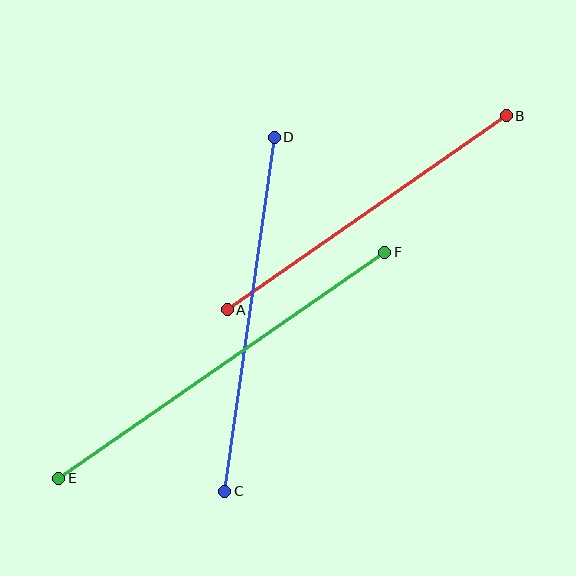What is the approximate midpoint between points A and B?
The midpoint is at approximately (367, 213) pixels.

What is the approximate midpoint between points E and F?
The midpoint is at approximately (222, 365) pixels.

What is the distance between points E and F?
The distance is approximately 397 pixels.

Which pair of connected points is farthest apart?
Points E and F are farthest apart.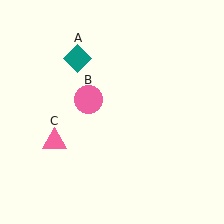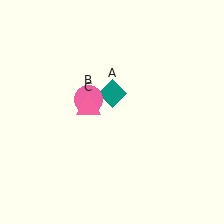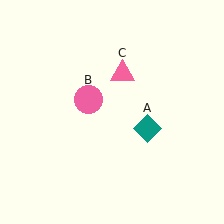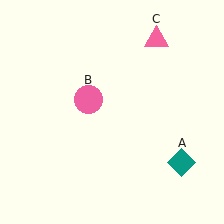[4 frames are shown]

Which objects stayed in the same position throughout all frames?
Pink circle (object B) remained stationary.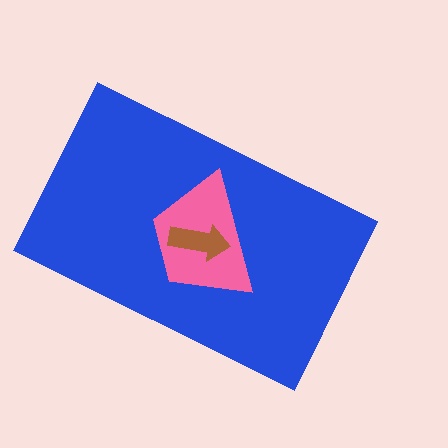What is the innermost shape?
The brown arrow.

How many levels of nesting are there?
3.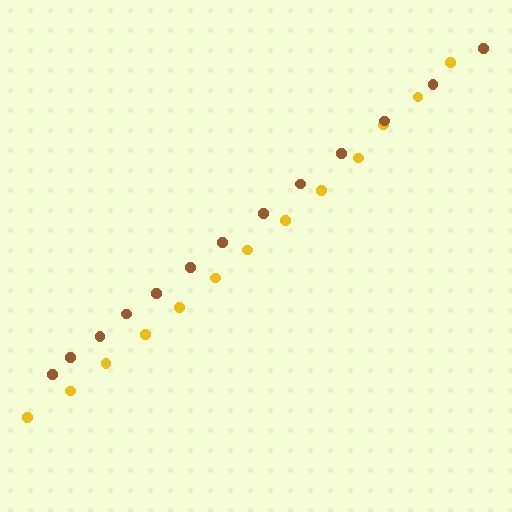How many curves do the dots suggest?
There are 2 distinct paths.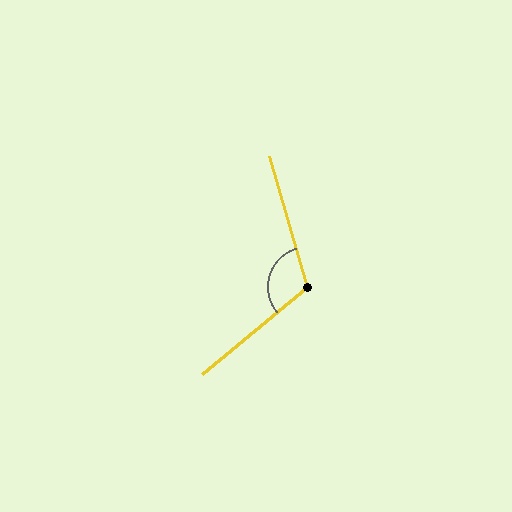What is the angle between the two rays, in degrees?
Approximately 113 degrees.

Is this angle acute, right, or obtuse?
It is obtuse.